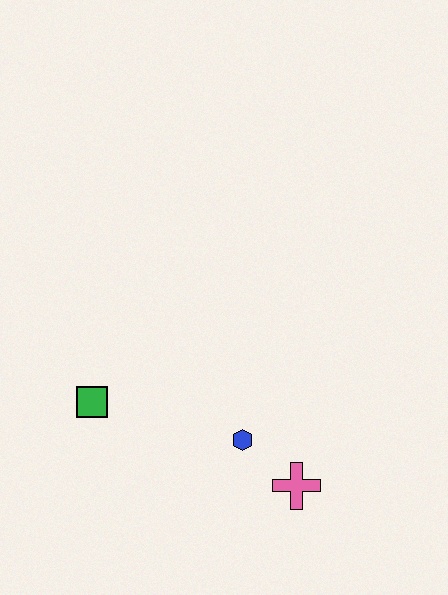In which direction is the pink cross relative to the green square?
The pink cross is to the right of the green square.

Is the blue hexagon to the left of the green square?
No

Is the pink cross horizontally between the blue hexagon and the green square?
No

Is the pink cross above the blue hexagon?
No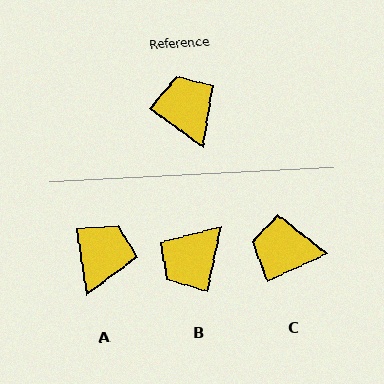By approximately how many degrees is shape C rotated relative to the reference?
Approximately 61 degrees counter-clockwise.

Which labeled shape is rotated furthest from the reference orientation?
B, about 114 degrees away.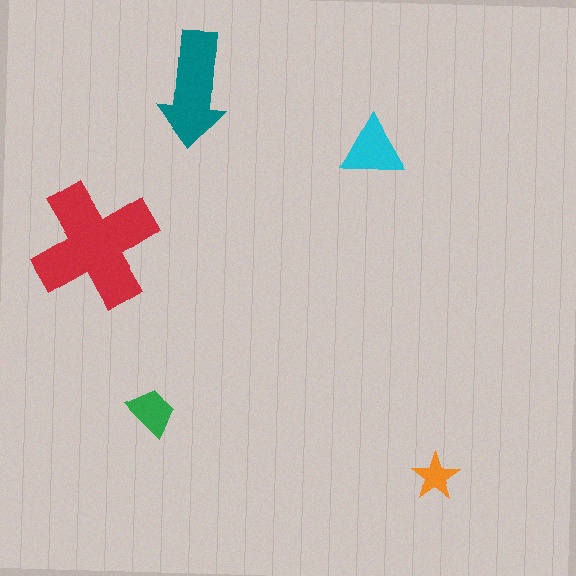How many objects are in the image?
There are 5 objects in the image.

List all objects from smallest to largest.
The orange star, the green trapezoid, the cyan triangle, the teal arrow, the red cross.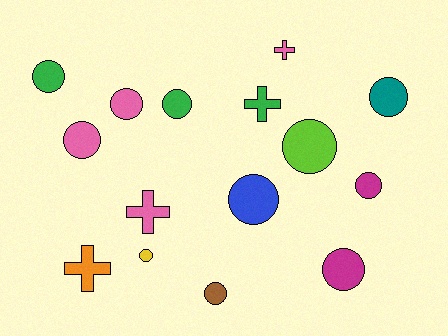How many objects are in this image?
There are 15 objects.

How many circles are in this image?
There are 11 circles.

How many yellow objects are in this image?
There is 1 yellow object.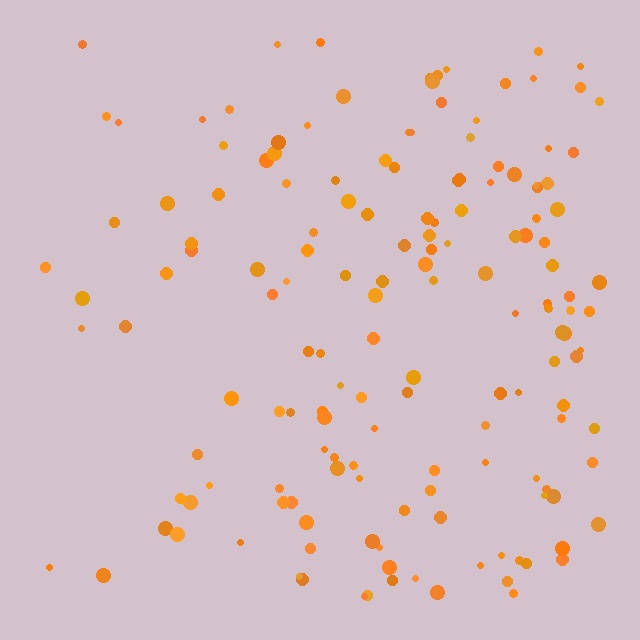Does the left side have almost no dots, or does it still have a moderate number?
Still a moderate number, just noticeably fewer than the right.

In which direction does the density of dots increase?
From left to right, with the right side densest.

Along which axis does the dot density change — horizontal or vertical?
Horizontal.